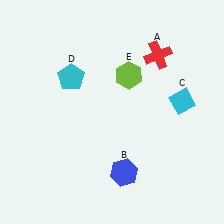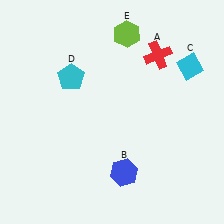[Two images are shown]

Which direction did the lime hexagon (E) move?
The lime hexagon (E) moved up.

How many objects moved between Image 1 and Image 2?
2 objects moved between the two images.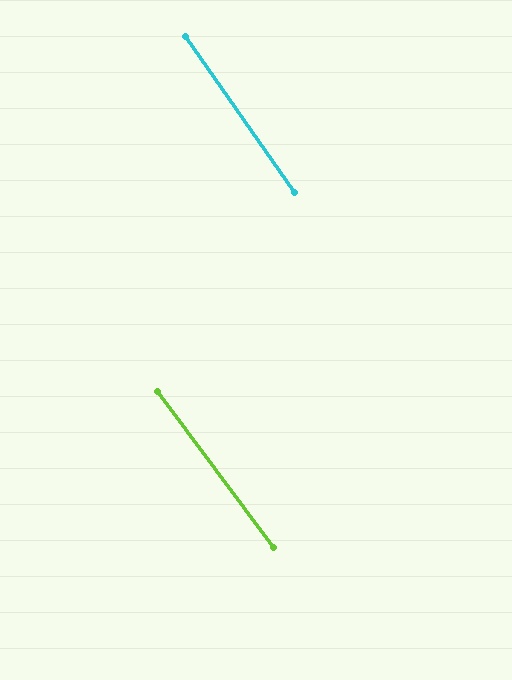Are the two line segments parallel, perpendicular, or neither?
Parallel — their directions differ by only 1.7°.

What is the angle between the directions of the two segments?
Approximately 2 degrees.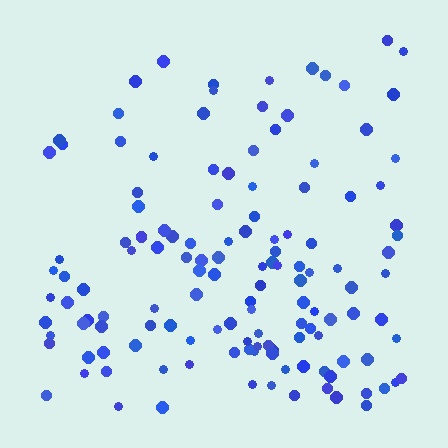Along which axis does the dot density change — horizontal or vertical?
Vertical.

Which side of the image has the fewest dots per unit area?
The top.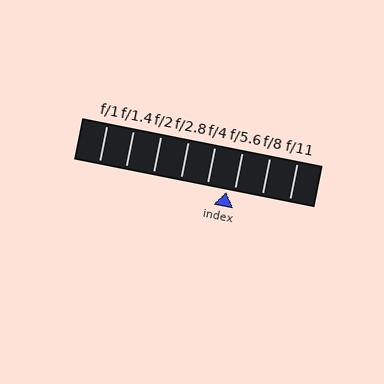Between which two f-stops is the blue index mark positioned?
The index mark is between f/4 and f/5.6.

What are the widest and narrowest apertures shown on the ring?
The widest aperture shown is f/1 and the narrowest is f/11.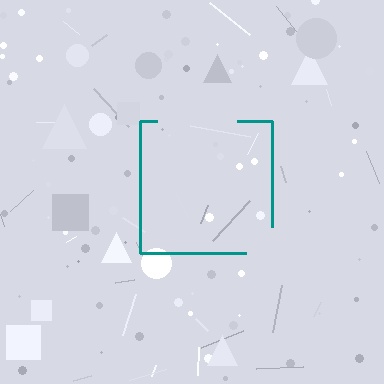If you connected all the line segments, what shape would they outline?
They would outline a square.